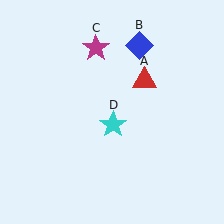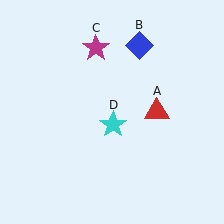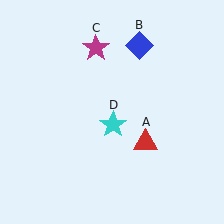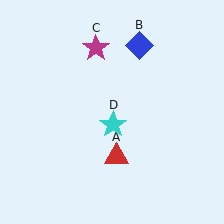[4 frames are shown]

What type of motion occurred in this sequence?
The red triangle (object A) rotated clockwise around the center of the scene.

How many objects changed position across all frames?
1 object changed position: red triangle (object A).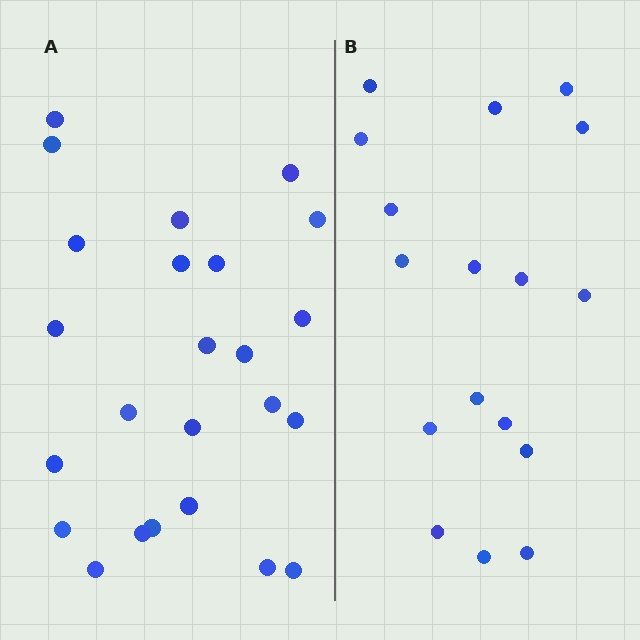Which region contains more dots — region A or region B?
Region A (the left region) has more dots.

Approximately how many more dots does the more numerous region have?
Region A has roughly 8 or so more dots than region B.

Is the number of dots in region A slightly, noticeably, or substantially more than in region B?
Region A has noticeably more, but not dramatically so. The ratio is roughly 1.4 to 1.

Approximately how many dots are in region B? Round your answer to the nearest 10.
About 20 dots. (The exact count is 17, which rounds to 20.)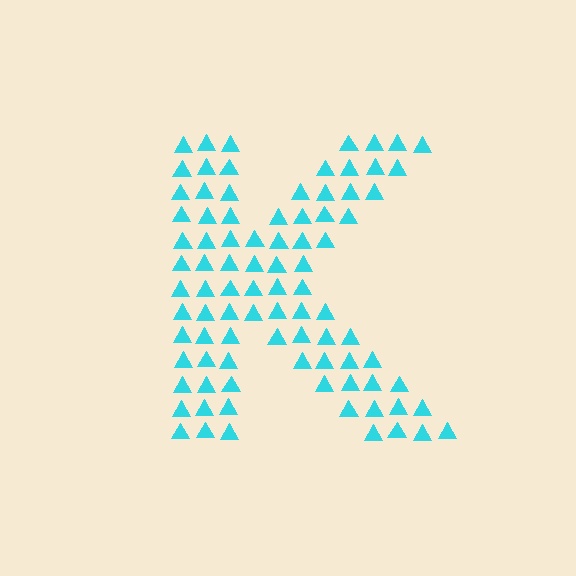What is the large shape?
The large shape is the letter K.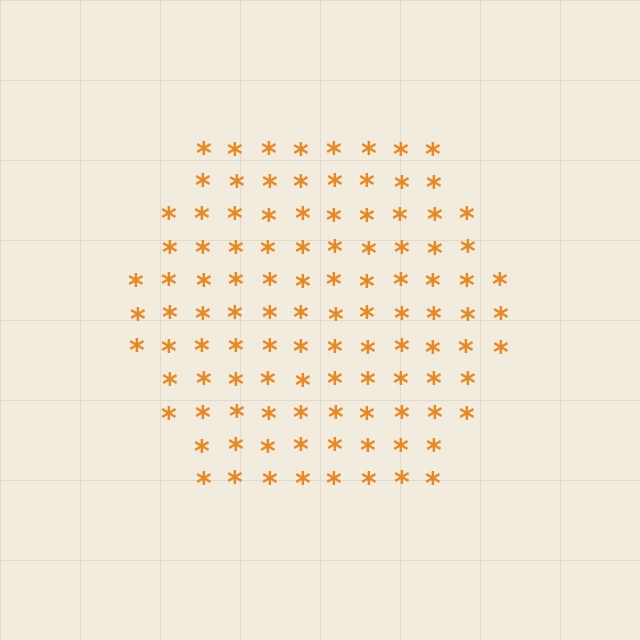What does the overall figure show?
The overall figure shows a hexagon.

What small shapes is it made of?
It is made of small asterisks.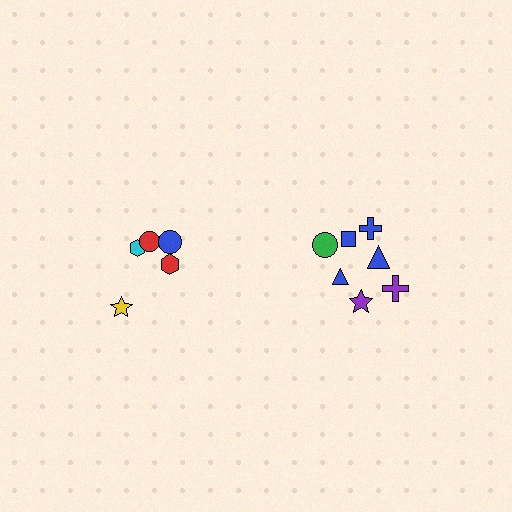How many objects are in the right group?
There are 7 objects.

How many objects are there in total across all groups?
There are 12 objects.